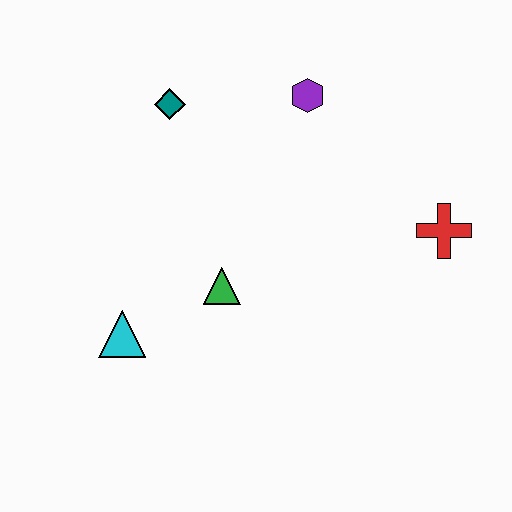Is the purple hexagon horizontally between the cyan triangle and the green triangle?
No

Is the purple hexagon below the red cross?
No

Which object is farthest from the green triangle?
The red cross is farthest from the green triangle.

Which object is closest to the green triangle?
The cyan triangle is closest to the green triangle.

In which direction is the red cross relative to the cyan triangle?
The red cross is to the right of the cyan triangle.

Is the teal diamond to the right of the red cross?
No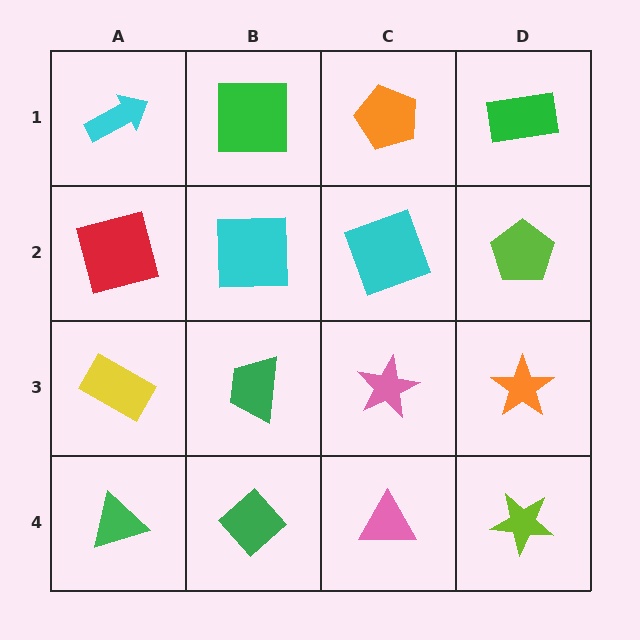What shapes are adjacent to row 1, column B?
A cyan square (row 2, column B), a cyan arrow (row 1, column A), an orange pentagon (row 1, column C).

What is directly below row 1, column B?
A cyan square.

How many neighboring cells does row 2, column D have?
3.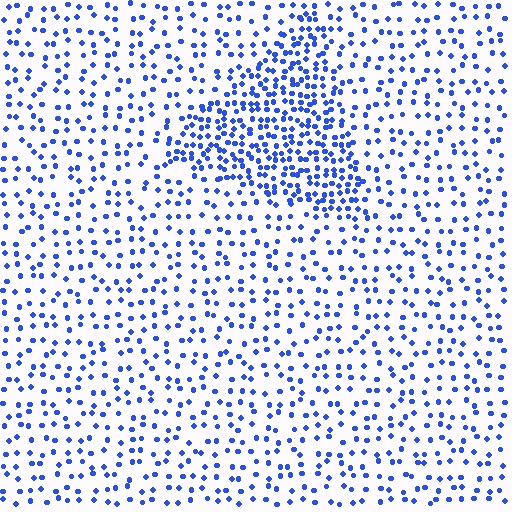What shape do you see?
I see a triangle.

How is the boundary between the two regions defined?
The boundary is defined by a change in element density (approximately 2.3x ratio). All elements are the same color, size, and shape.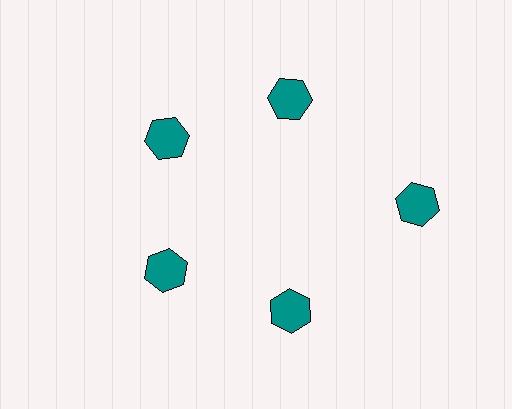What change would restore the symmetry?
The symmetry would be restored by moving it inward, back onto the ring so that all 5 hexagons sit at equal angles and equal distance from the center.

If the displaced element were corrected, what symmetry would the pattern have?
It would have 5-fold rotational symmetry — the pattern would map onto itself every 72 degrees.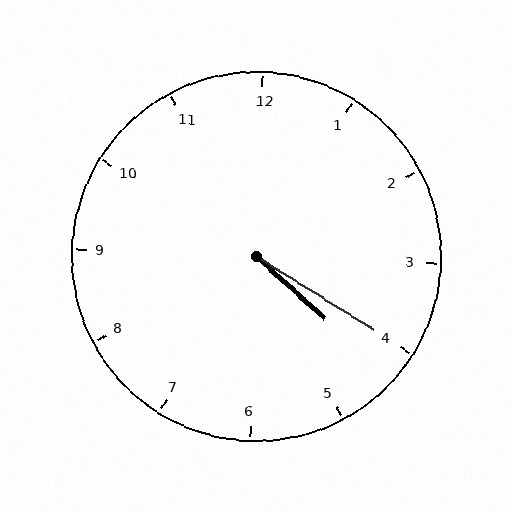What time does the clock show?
4:20.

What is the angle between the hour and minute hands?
Approximately 10 degrees.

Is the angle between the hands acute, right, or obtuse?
It is acute.